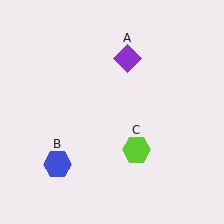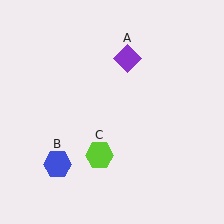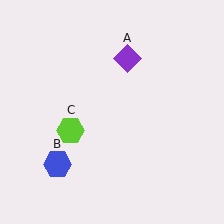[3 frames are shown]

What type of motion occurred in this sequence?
The lime hexagon (object C) rotated clockwise around the center of the scene.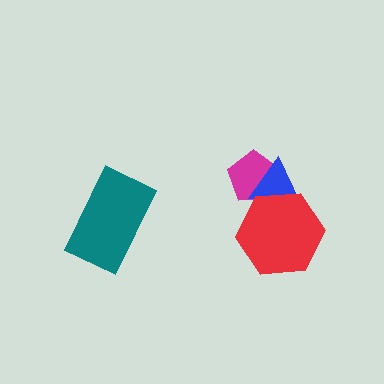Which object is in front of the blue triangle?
The red hexagon is in front of the blue triangle.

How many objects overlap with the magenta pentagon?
2 objects overlap with the magenta pentagon.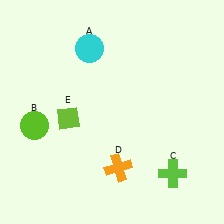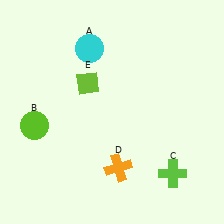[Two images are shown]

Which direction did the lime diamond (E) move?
The lime diamond (E) moved up.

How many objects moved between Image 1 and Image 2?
1 object moved between the two images.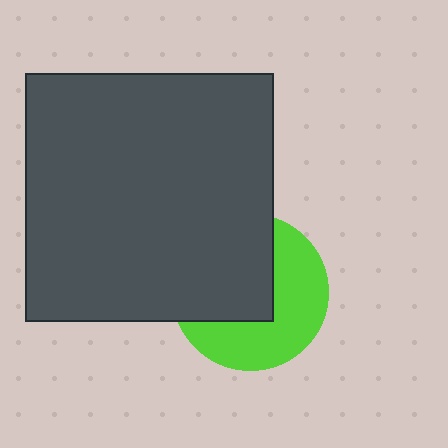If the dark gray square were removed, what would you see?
You would see the complete lime circle.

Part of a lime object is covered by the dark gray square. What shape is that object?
It is a circle.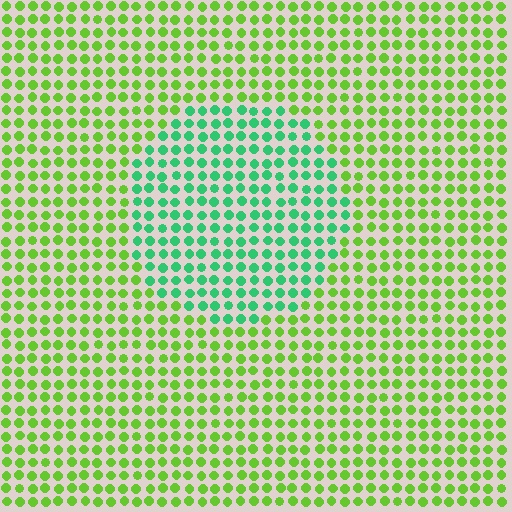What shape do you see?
I see a circle.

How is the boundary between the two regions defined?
The boundary is defined purely by a slight shift in hue (about 47 degrees). Spacing, size, and orientation are identical on both sides.